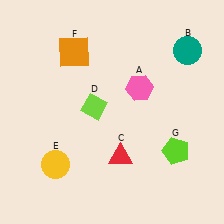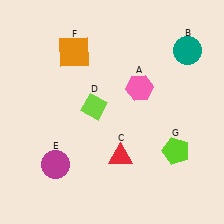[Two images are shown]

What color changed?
The circle (E) changed from yellow in Image 1 to magenta in Image 2.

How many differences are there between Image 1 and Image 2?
There is 1 difference between the two images.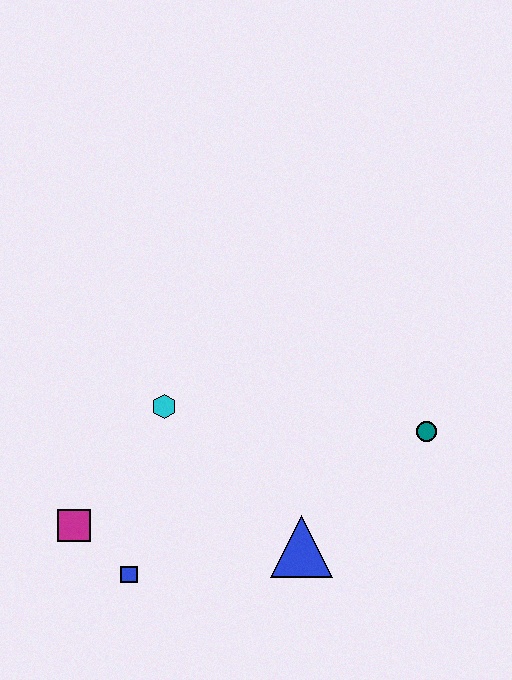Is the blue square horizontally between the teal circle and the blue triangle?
No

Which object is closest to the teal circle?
The blue triangle is closest to the teal circle.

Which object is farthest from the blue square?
The teal circle is farthest from the blue square.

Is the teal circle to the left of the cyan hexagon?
No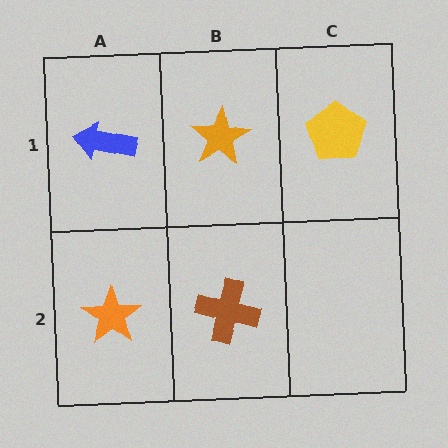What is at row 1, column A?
A blue arrow.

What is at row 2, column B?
A brown cross.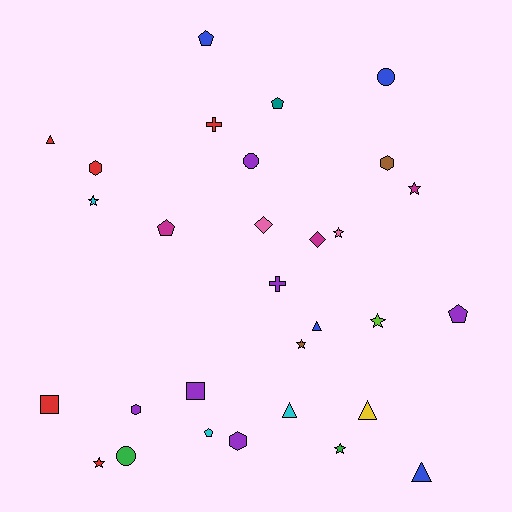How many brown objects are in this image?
There are 2 brown objects.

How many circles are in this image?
There are 3 circles.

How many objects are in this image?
There are 30 objects.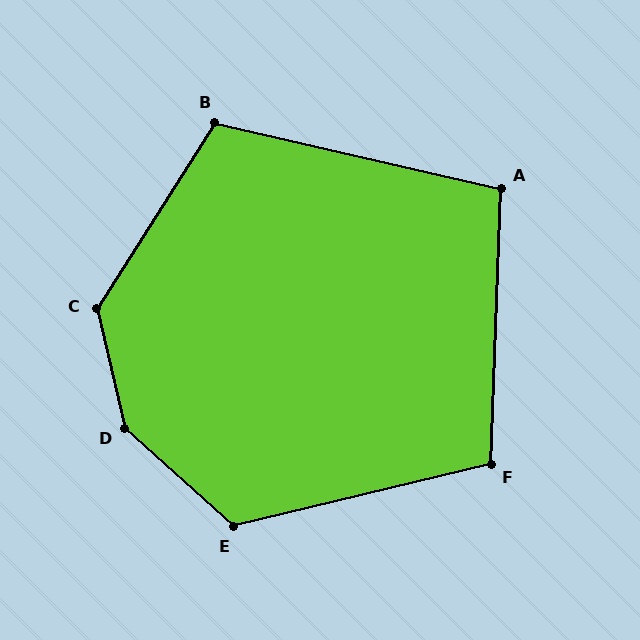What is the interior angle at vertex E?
Approximately 125 degrees (obtuse).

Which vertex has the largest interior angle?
D, at approximately 145 degrees.